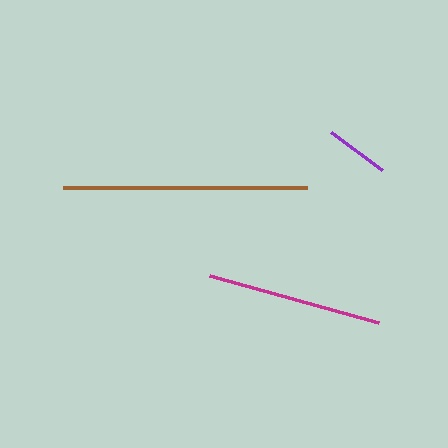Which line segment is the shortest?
The purple line is the shortest at approximately 64 pixels.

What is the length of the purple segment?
The purple segment is approximately 64 pixels long.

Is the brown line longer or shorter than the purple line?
The brown line is longer than the purple line.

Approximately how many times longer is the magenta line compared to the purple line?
The magenta line is approximately 2.8 times the length of the purple line.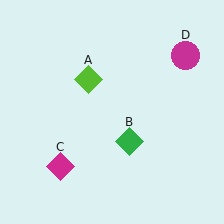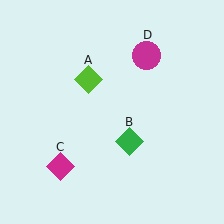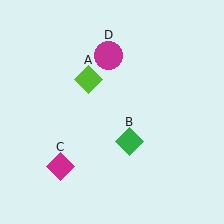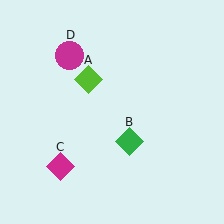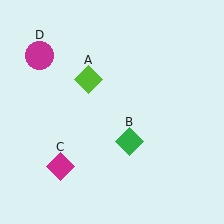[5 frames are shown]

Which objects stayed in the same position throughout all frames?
Lime diamond (object A) and green diamond (object B) and magenta diamond (object C) remained stationary.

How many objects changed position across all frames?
1 object changed position: magenta circle (object D).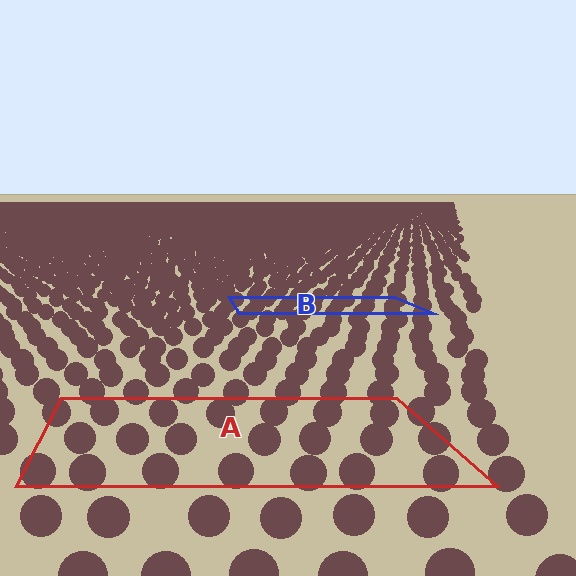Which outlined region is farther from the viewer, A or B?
Region B is farther from the viewer — the texture elements inside it appear smaller and more densely packed.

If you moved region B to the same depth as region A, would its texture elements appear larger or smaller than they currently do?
They would appear larger. At a closer depth, the same texture elements are projected at a bigger on-screen size.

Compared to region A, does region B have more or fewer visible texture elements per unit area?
Region B has more texture elements per unit area — they are packed more densely because it is farther away.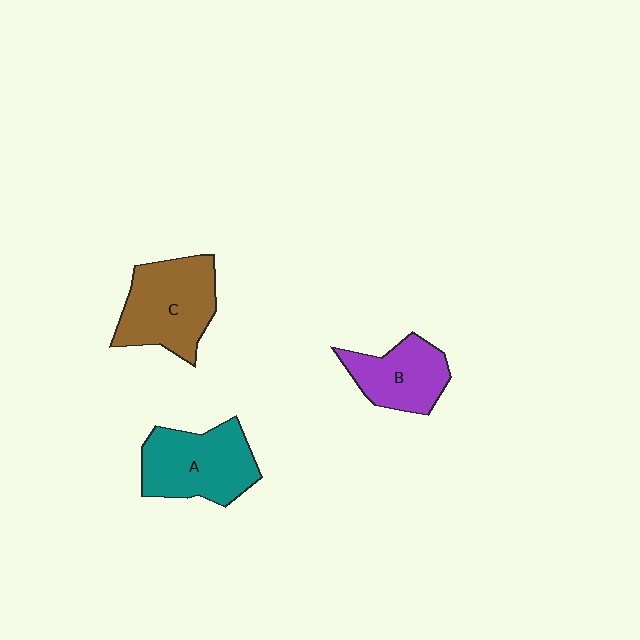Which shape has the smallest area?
Shape B (purple).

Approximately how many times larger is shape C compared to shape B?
Approximately 1.4 times.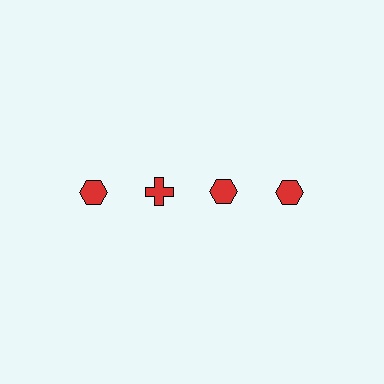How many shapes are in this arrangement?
There are 4 shapes arranged in a grid pattern.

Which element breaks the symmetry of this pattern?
The red cross in the top row, second from left column breaks the symmetry. All other shapes are red hexagons.